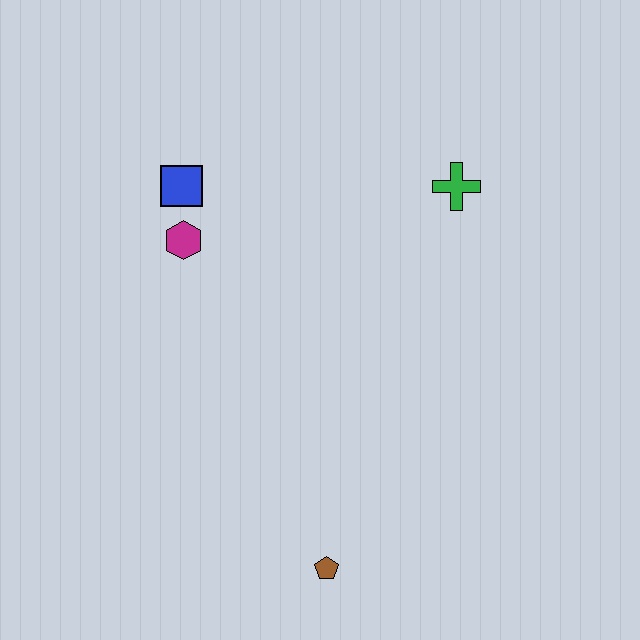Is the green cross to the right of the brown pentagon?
Yes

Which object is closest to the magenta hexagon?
The blue square is closest to the magenta hexagon.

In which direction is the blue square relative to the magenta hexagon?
The blue square is above the magenta hexagon.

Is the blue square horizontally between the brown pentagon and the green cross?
No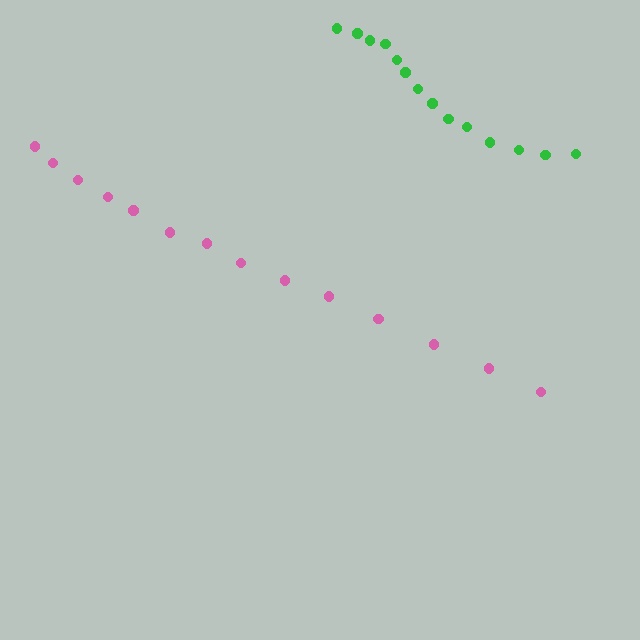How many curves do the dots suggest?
There are 2 distinct paths.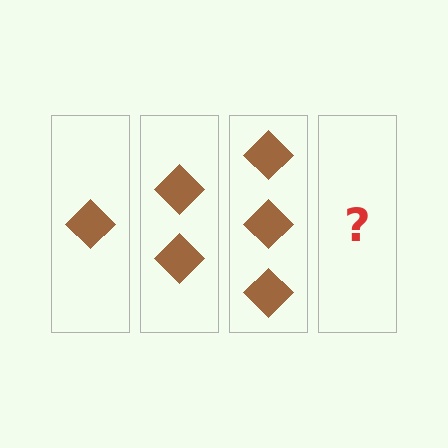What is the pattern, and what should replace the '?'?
The pattern is that each step adds one more diamond. The '?' should be 4 diamonds.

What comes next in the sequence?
The next element should be 4 diamonds.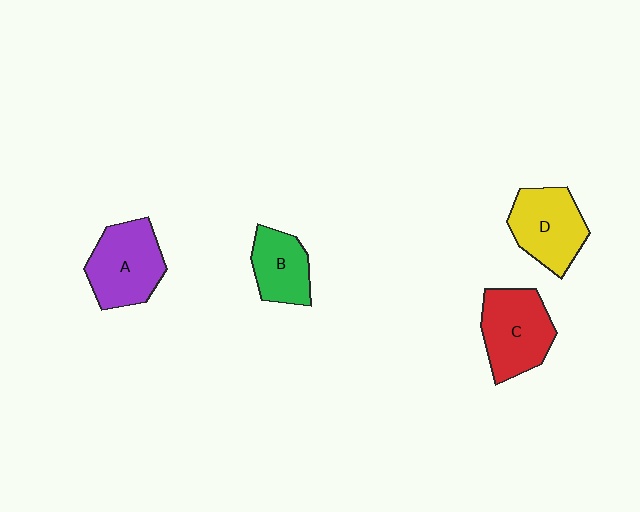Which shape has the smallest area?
Shape B (green).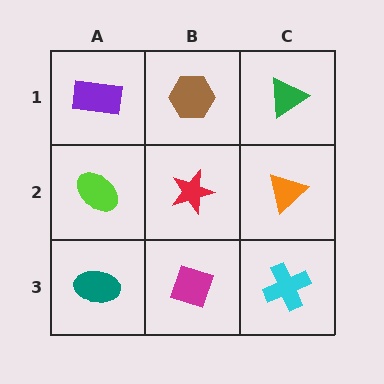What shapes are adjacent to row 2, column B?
A brown hexagon (row 1, column B), a magenta diamond (row 3, column B), a lime ellipse (row 2, column A), an orange triangle (row 2, column C).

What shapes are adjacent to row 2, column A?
A purple rectangle (row 1, column A), a teal ellipse (row 3, column A), a red star (row 2, column B).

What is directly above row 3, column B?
A red star.